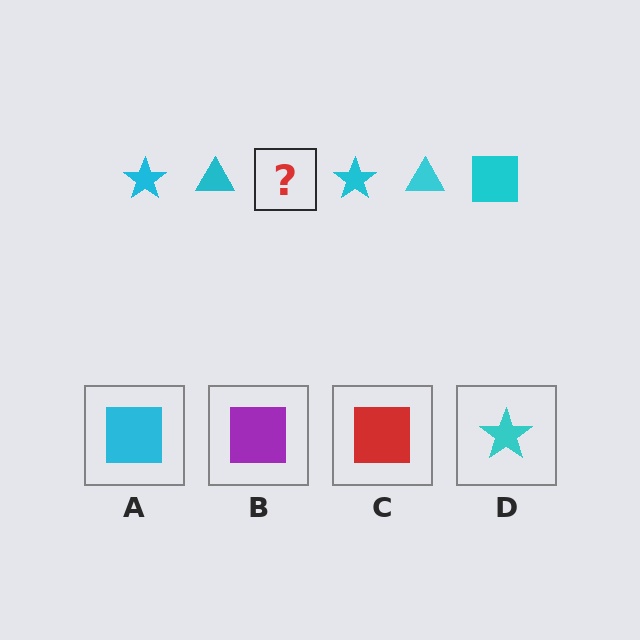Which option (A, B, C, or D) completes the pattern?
A.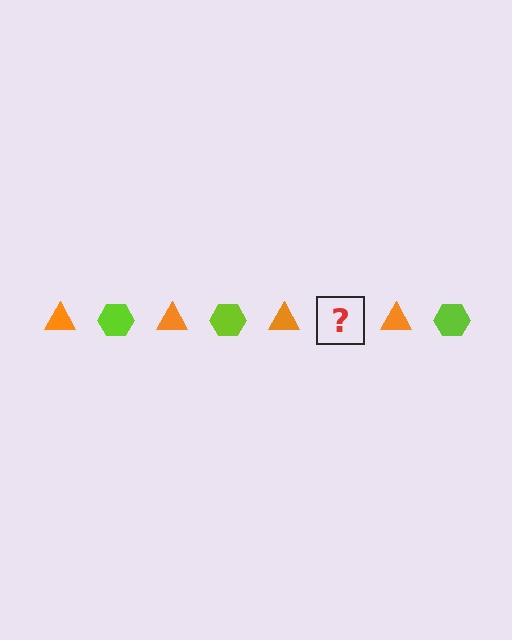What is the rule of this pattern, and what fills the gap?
The rule is that the pattern alternates between orange triangle and lime hexagon. The gap should be filled with a lime hexagon.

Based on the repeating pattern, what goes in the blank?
The blank should be a lime hexagon.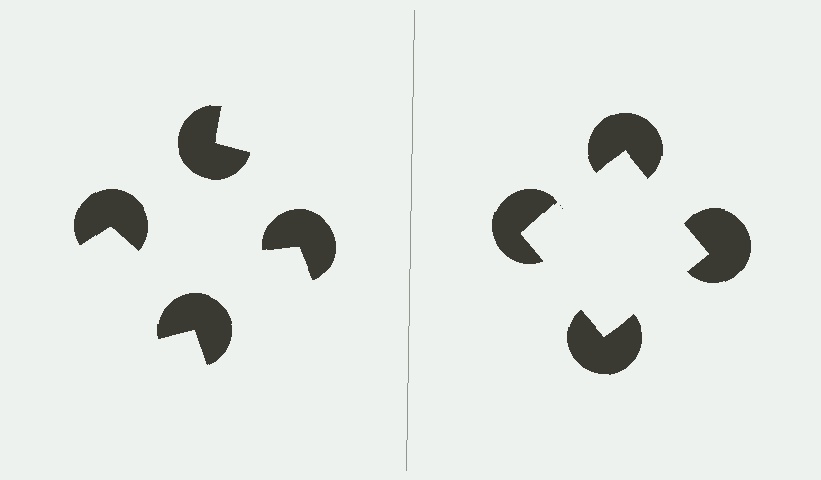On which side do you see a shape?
An illusory square appears on the right side. On the left side the wedge cuts are rotated, so no coherent shape forms.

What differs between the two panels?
The pac-man discs are positioned identically on both sides; only the wedge orientations differ. On the right they align to a square; on the left they are misaligned.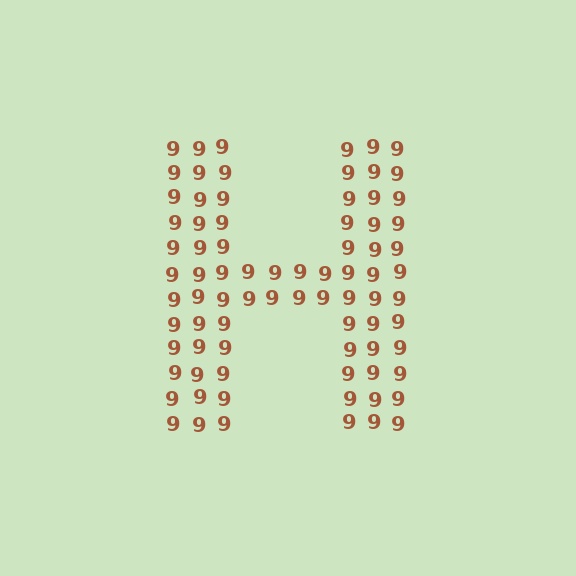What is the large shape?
The large shape is the letter H.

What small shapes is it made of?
It is made of small digit 9's.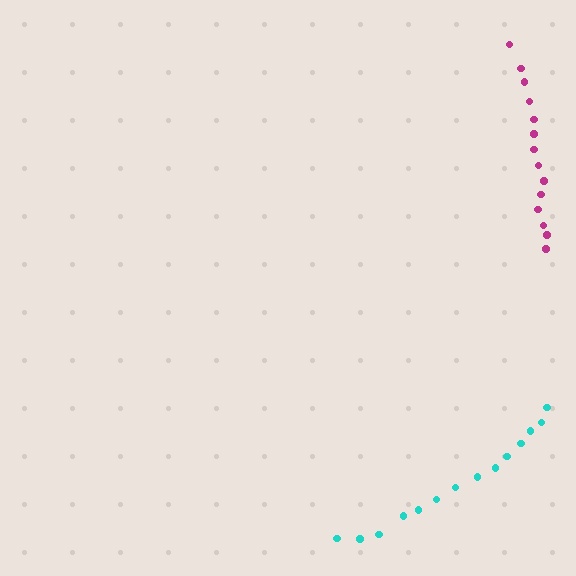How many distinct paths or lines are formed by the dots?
There are 2 distinct paths.